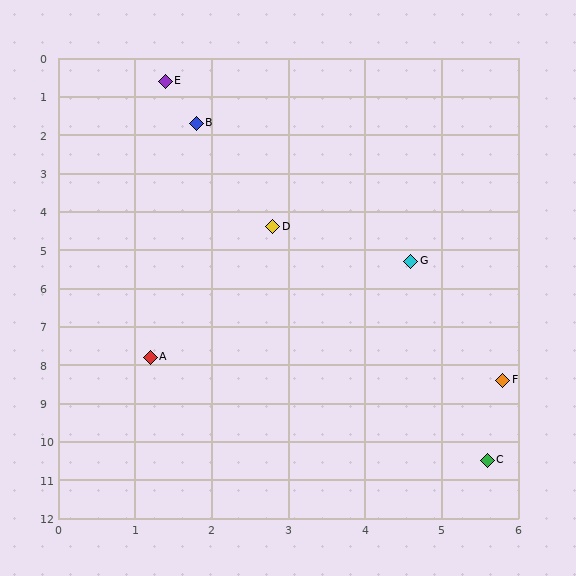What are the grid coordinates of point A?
Point A is at approximately (1.2, 7.8).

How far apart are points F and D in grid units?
Points F and D are about 5.0 grid units apart.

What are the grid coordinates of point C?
Point C is at approximately (5.6, 10.5).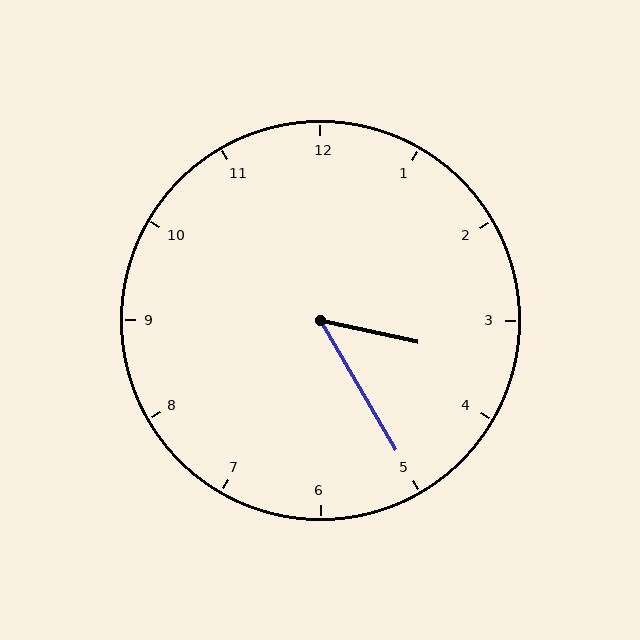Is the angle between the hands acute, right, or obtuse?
It is acute.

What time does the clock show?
3:25.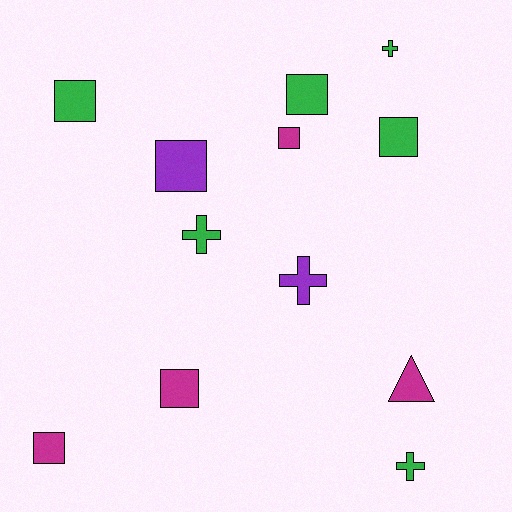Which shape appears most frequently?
Square, with 7 objects.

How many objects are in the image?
There are 12 objects.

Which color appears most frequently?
Green, with 6 objects.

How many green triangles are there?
There are no green triangles.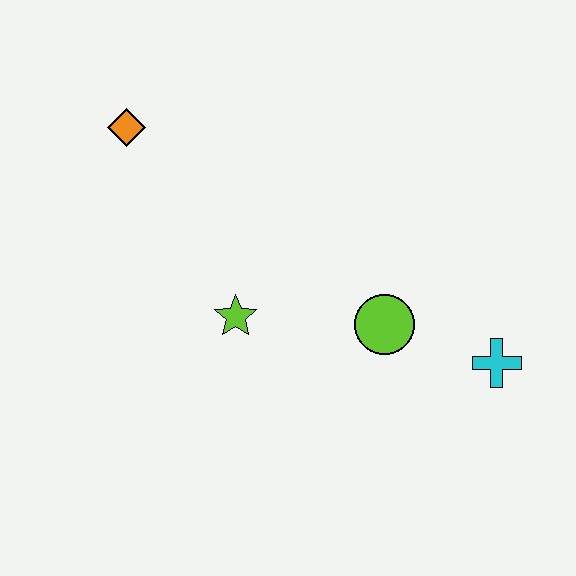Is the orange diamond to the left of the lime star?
Yes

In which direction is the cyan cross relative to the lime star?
The cyan cross is to the right of the lime star.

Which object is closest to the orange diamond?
The lime star is closest to the orange diamond.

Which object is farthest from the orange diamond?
The cyan cross is farthest from the orange diamond.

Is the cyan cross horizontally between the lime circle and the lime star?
No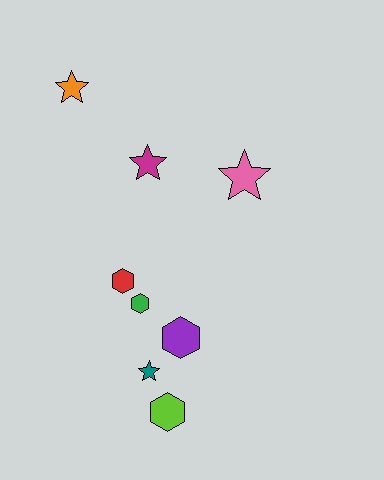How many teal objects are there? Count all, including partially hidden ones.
There is 1 teal object.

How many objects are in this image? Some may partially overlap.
There are 8 objects.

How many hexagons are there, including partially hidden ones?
There are 4 hexagons.